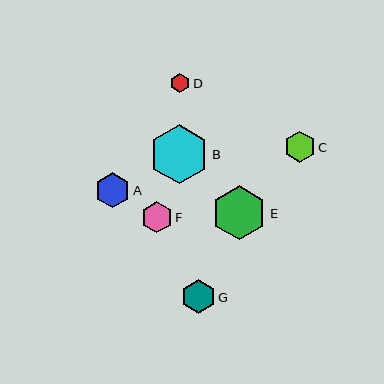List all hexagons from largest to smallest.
From largest to smallest: B, E, A, G, F, C, D.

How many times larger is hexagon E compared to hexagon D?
Hexagon E is approximately 2.8 times the size of hexagon D.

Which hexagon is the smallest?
Hexagon D is the smallest with a size of approximately 20 pixels.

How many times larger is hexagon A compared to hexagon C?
Hexagon A is approximately 1.1 times the size of hexagon C.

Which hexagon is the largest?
Hexagon B is the largest with a size of approximately 59 pixels.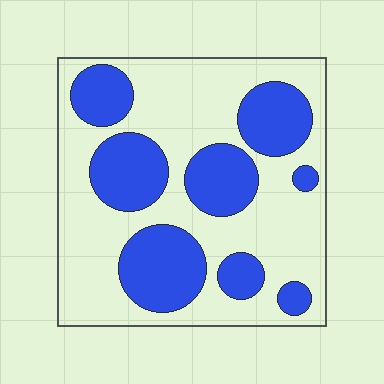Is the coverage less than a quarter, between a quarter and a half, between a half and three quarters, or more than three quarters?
Between a quarter and a half.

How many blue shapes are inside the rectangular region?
8.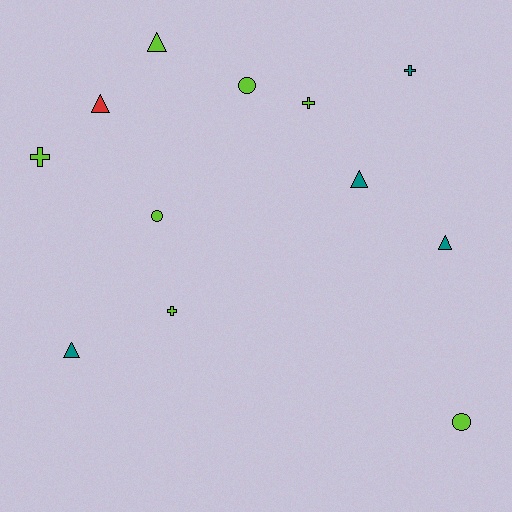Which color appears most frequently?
Lime, with 7 objects.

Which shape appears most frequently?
Triangle, with 5 objects.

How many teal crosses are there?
There is 1 teal cross.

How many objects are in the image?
There are 12 objects.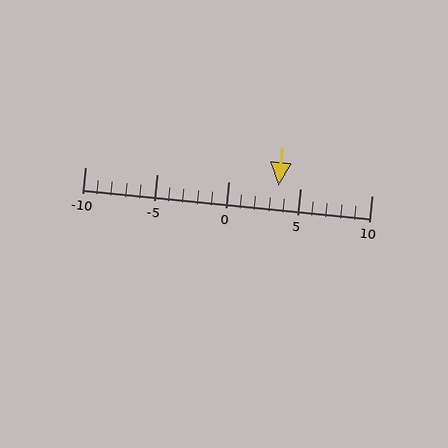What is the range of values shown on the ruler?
The ruler shows values from -10 to 10.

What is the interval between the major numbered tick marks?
The major tick marks are spaced 5 units apart.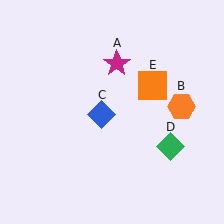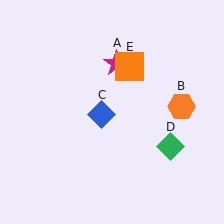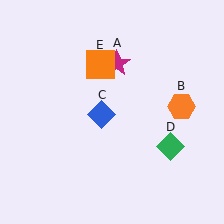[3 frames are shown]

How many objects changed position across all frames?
1 object changed position: orange square (object E).